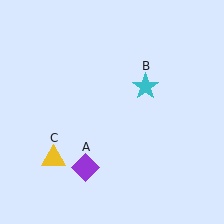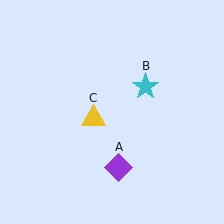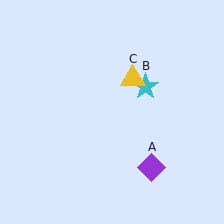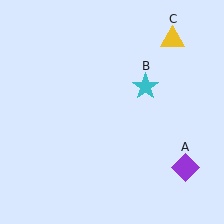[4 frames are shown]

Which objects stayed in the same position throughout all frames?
Cyan star (object B) remained stationary.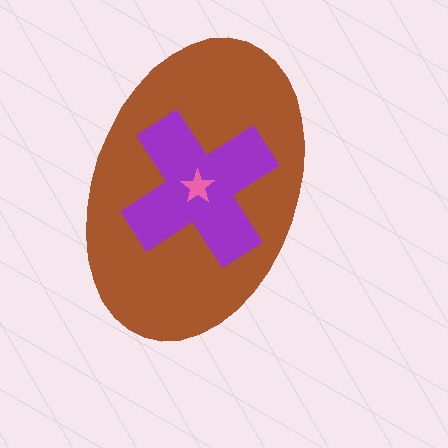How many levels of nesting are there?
3.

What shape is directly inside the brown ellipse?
The purple cross.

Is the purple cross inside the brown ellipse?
Yes.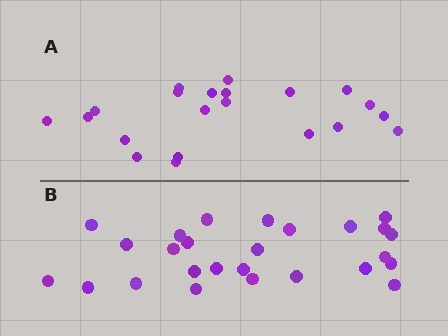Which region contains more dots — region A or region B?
Region B (the bottom region) has more dots.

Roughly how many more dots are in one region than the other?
Region B has about 5 more dots than region A.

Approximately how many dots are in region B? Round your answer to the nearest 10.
About 30 dots. (The exact count is 26, which rounds to 30.)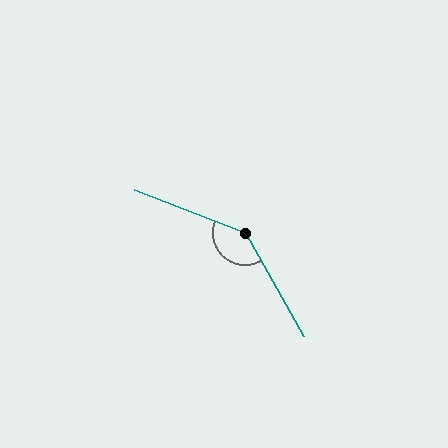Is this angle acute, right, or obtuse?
It is obtuse.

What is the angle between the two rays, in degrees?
Approximately 141 degrees.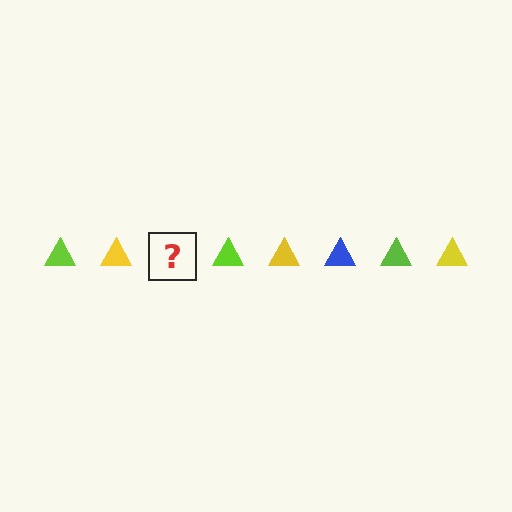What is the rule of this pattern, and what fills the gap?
The rule is that the pattern cycles through lime, yellow, blue triangles. The gap should be filled with a blue triangle.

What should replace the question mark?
The question mark should be replaced with a blue triangle.